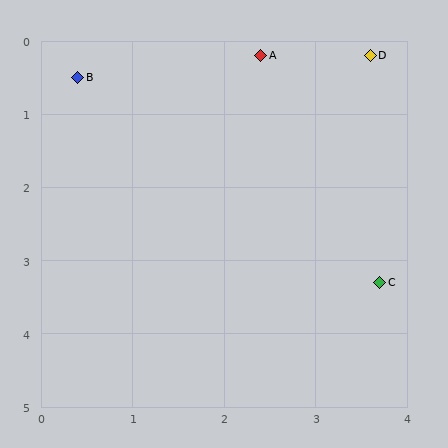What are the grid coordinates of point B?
Point B is at approximately (0.4, 0.5).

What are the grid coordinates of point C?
Point C is at approximately (3.7, 3.3).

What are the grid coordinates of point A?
Point A is at approximately (2.4, 0.2).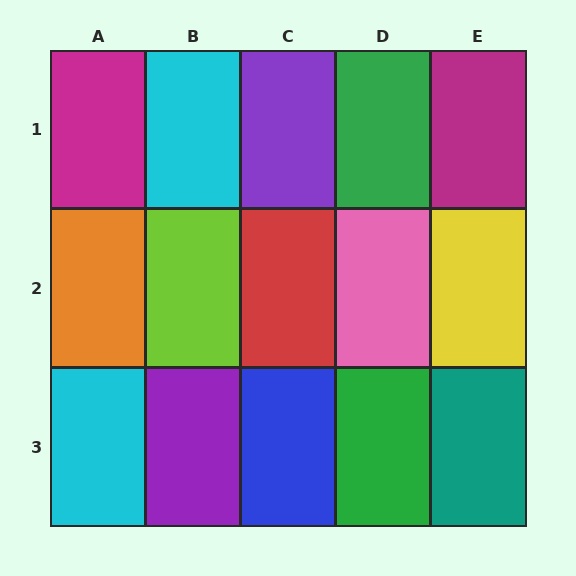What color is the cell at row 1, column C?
Purple.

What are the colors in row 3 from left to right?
Cyan, purple, blue, green, teal.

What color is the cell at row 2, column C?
Red.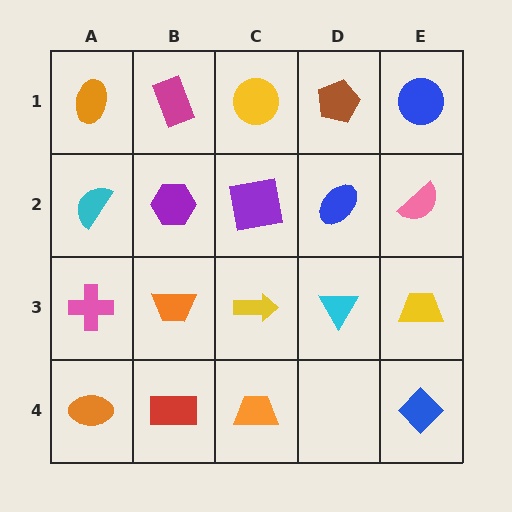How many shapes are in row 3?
5 shapes.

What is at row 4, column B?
A red rectangle.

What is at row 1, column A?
An orange ellipse.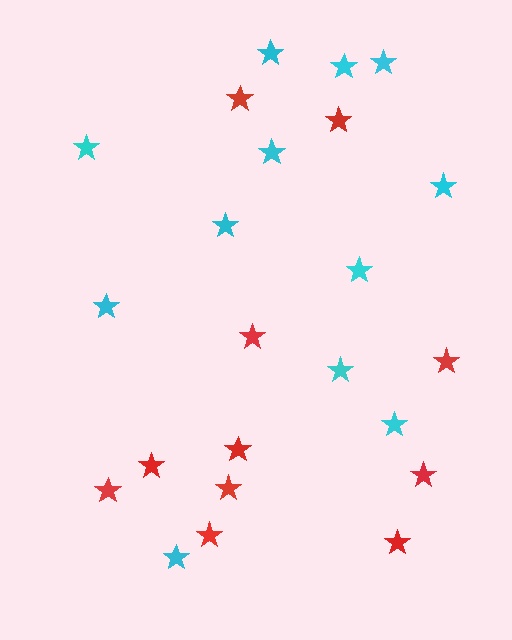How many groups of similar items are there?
There are 2 groups: one group of red stars (11) and one group of cyan stars (12).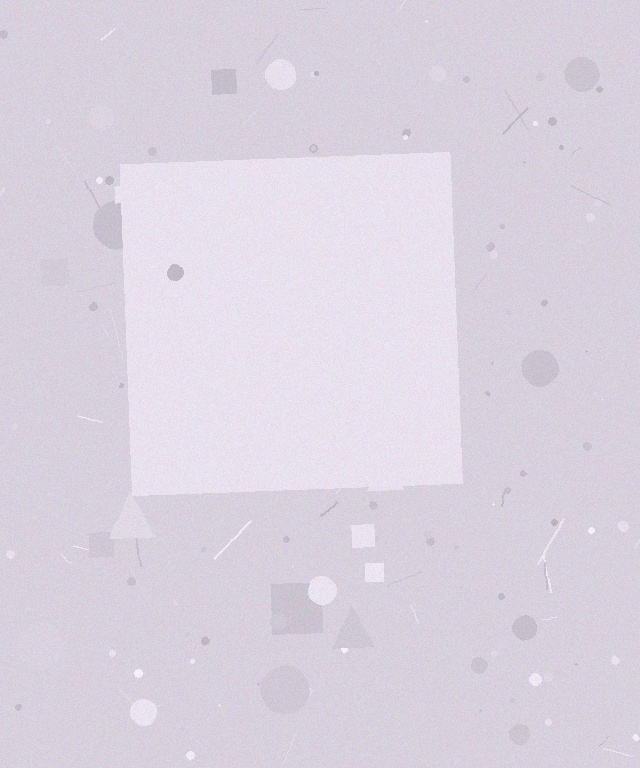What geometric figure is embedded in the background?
A square is embedded in the background.